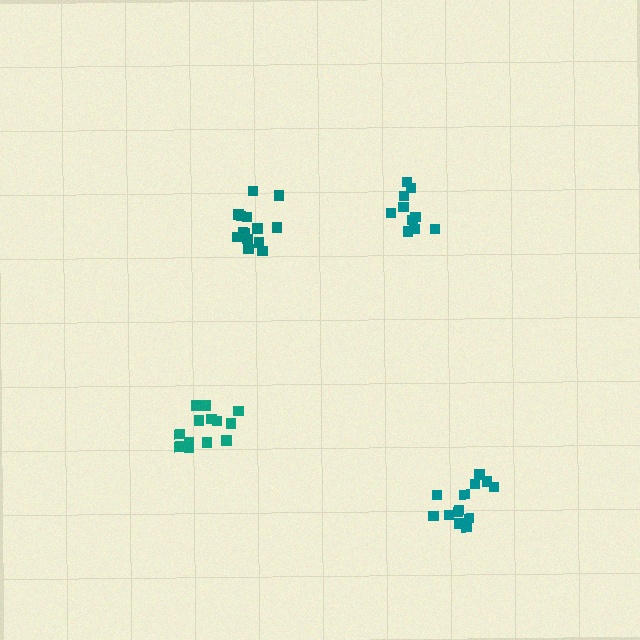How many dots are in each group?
Group 1: 13 dots, Group 2: 10 dots, Group 3: 14 dots, Group 4: 13 dots (50 total).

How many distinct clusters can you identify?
There are 4 distinct clusters.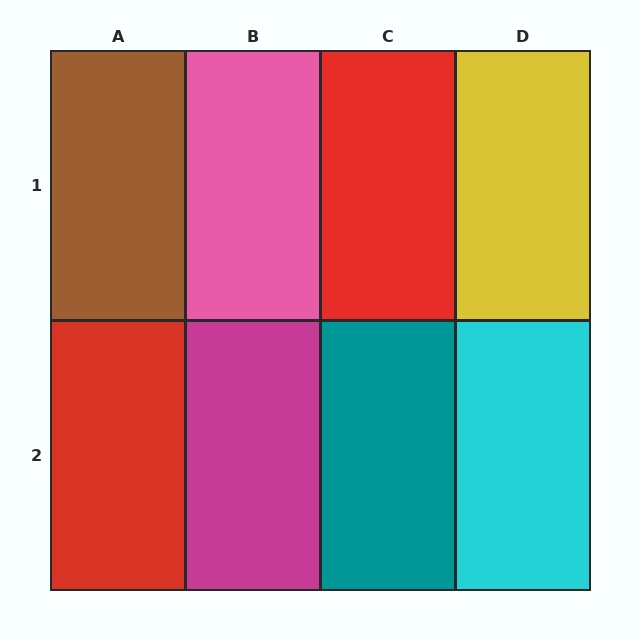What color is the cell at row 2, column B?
Magenta.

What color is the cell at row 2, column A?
Red.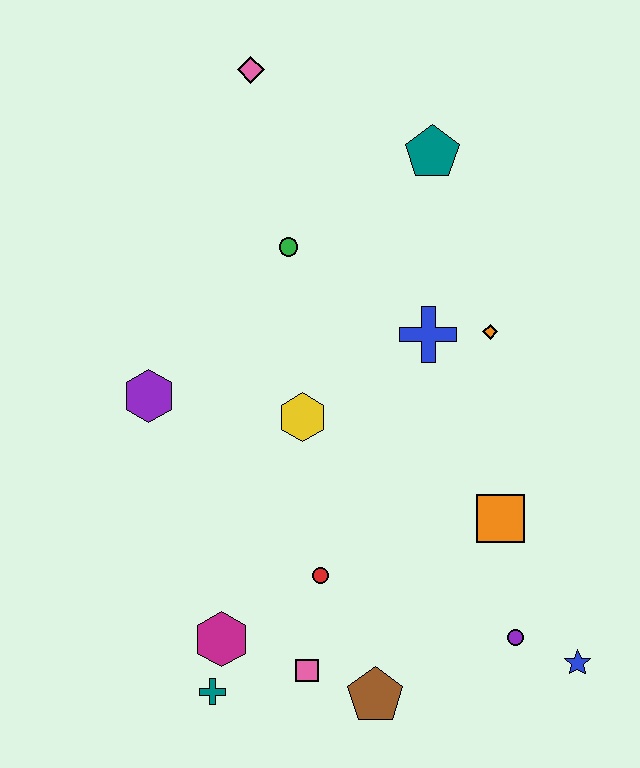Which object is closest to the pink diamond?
The green circle is closest to the pink diamond.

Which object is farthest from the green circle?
The blue star is farthest from the green circle.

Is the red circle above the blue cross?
No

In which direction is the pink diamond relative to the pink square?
The pink diamond is above the pink square.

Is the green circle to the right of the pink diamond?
Yes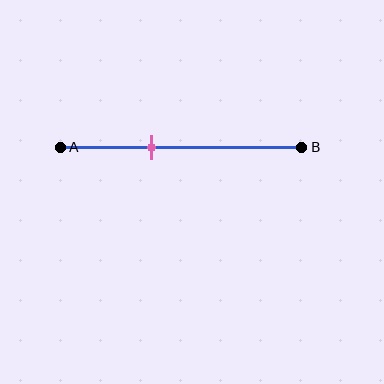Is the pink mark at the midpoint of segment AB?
No, the mark is at about 40% from A, not at the 50% midpoint.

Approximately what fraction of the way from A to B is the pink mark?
The pink mark is approximately 40% of the way from A to B.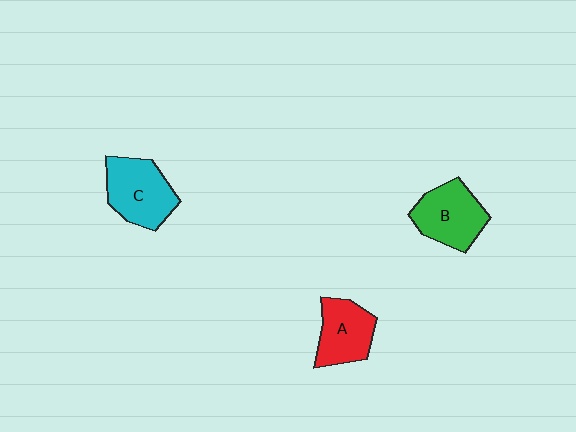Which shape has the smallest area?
Shape A (red).